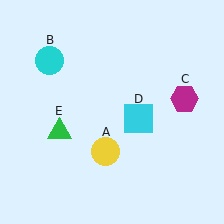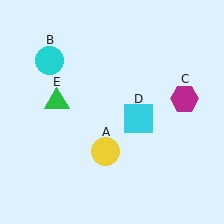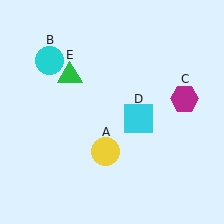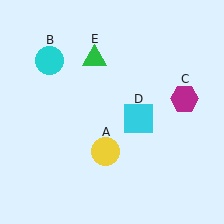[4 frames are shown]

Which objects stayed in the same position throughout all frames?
Yellow circle (object A) and cyan circle (object B) and magenta hexagon (object C) and cyan square (object D) remained stationary.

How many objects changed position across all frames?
1 object changed position: green triangle (object E).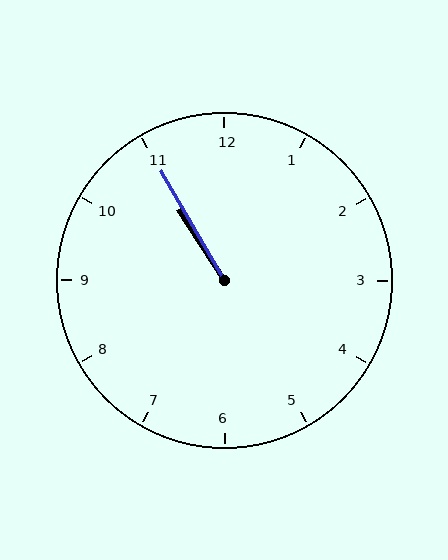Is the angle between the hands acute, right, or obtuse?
It is acute.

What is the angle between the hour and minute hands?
Approximately 2 degrees.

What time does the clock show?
10:55.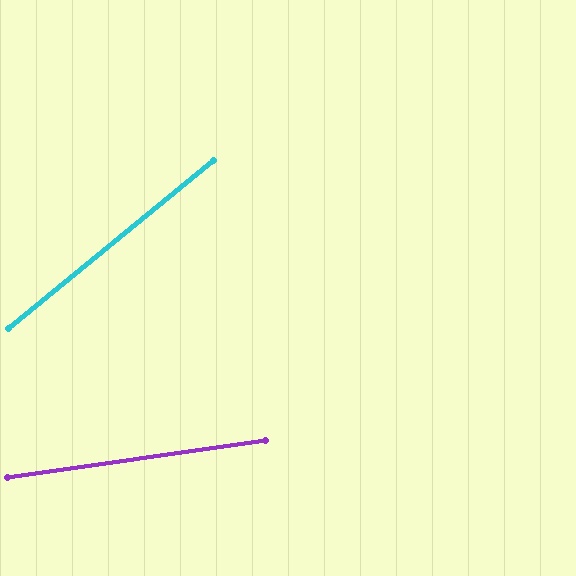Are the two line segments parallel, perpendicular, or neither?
Neither parallel nor perpendicular — they differ by about 31°.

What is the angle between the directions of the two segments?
Approximately 31 degrees.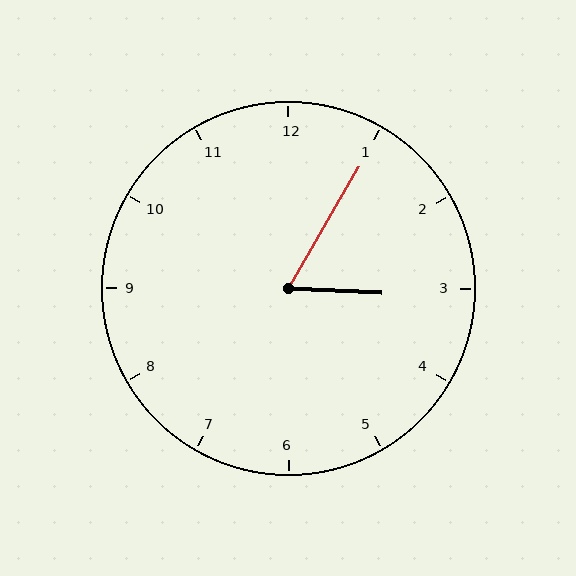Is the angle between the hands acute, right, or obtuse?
It is acute.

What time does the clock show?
3:05.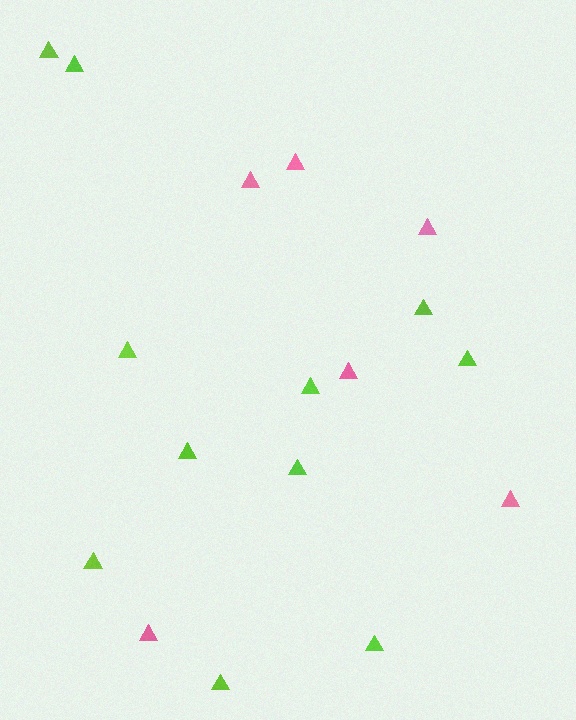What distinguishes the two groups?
There are 2 groups: one group of lime triangles (11) and one group of pink triangles (6).